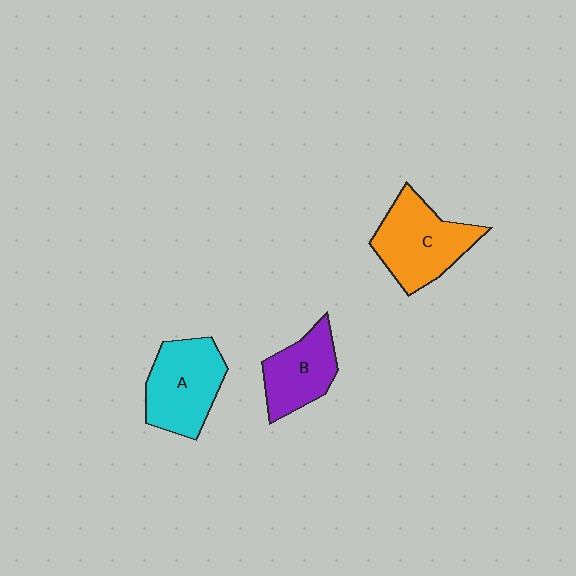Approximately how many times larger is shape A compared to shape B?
Approximately 1.3 times.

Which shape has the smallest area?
Shape B (purple).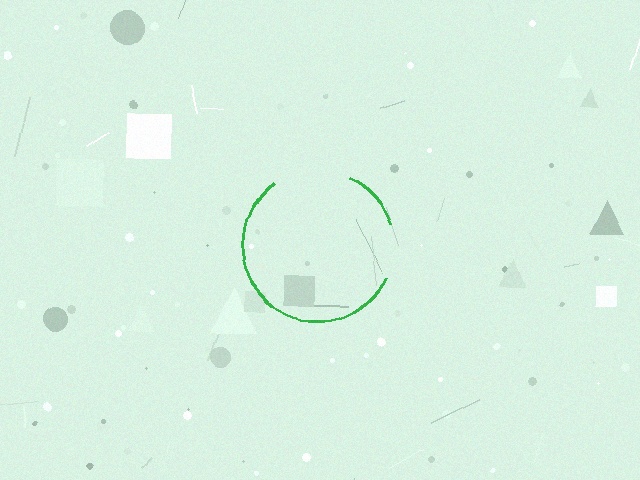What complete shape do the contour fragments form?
The contour fragments form a circle.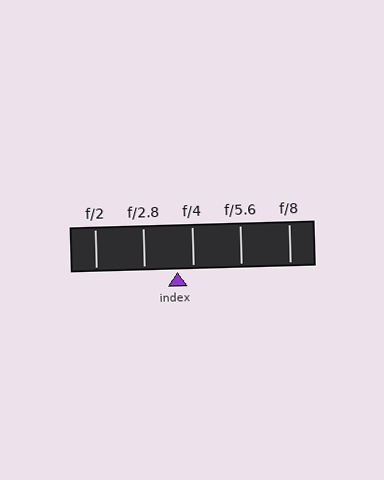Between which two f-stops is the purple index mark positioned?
The index mark is between f/2.8 and f/4.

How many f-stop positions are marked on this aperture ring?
There are 5 f-stop positions marked.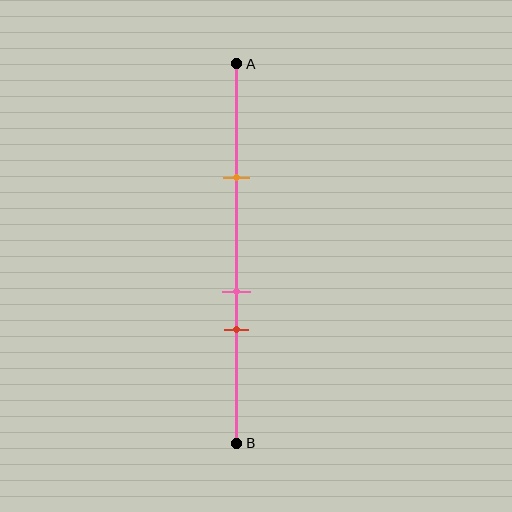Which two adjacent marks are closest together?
The pink and red marks are the closest adjacent pair.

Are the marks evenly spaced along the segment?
No, the marks are not evenly spaced.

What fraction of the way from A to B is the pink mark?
The pink mark is approximately 60% (0.6) of the way from A to B.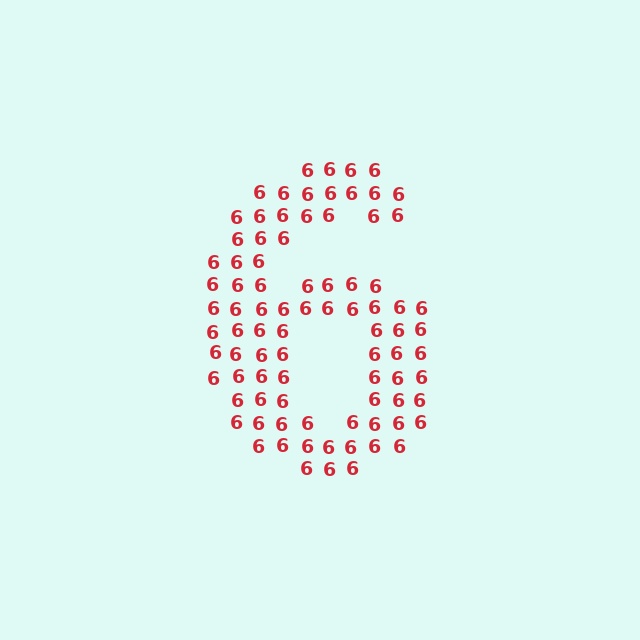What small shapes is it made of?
It is made of small digit 6's.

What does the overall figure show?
The overall figure shows the digit 6.